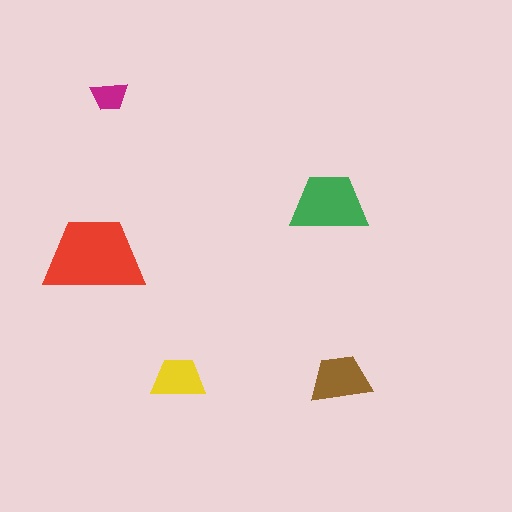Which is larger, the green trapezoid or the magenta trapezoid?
The green one.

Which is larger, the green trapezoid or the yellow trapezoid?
The green one.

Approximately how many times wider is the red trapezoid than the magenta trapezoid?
About 2.5 times wider.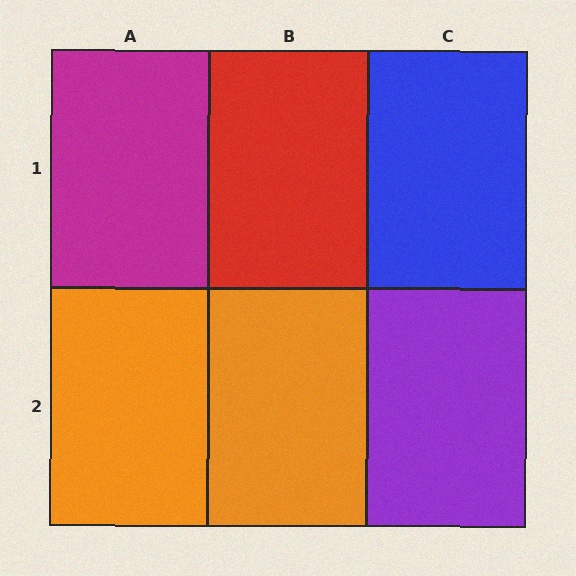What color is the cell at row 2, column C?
Purple.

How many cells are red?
1 cell is red.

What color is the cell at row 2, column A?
Orange.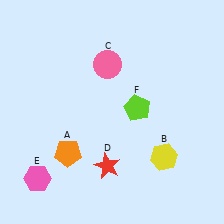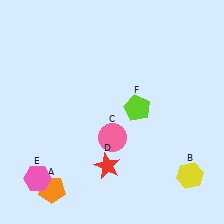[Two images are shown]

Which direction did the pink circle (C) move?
The pink circle (C) moved down.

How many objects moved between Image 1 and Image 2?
3 objects moved between the two images.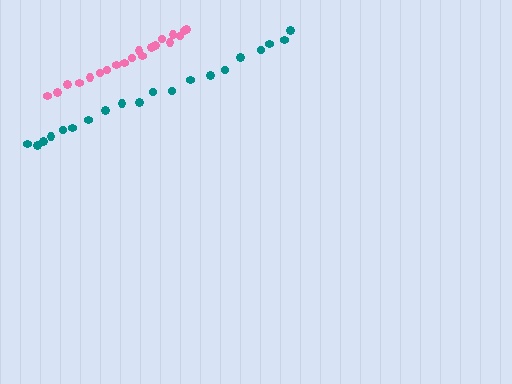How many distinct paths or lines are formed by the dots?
There are 2 distinct paths.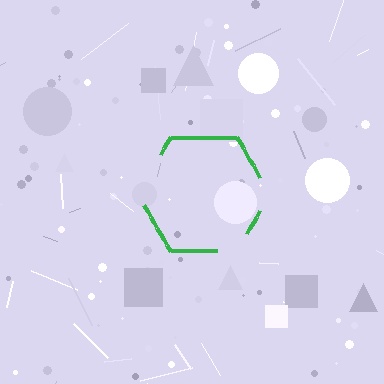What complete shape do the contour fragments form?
The contour fragments form a hexagon.